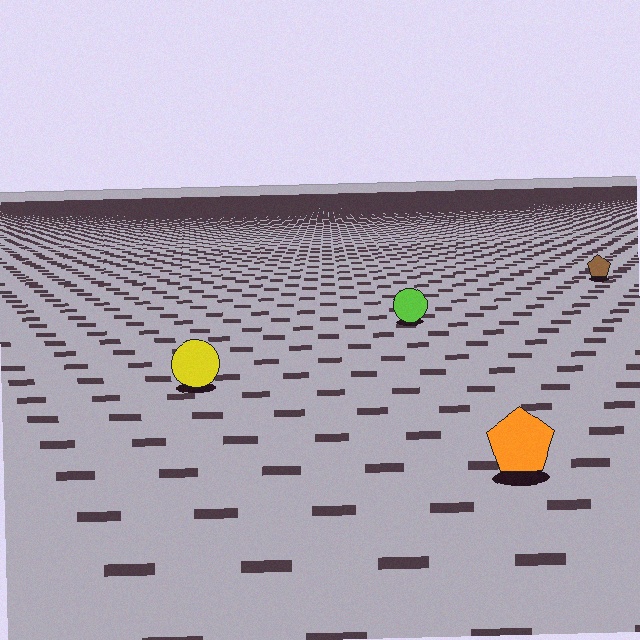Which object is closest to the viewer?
The orange pentagon is closest. The texture marks near it are larger and more spread out.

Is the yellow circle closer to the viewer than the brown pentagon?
Yes. The yellow circle is closer — you can tell from the texture gradient: the ground texture is coarser near it.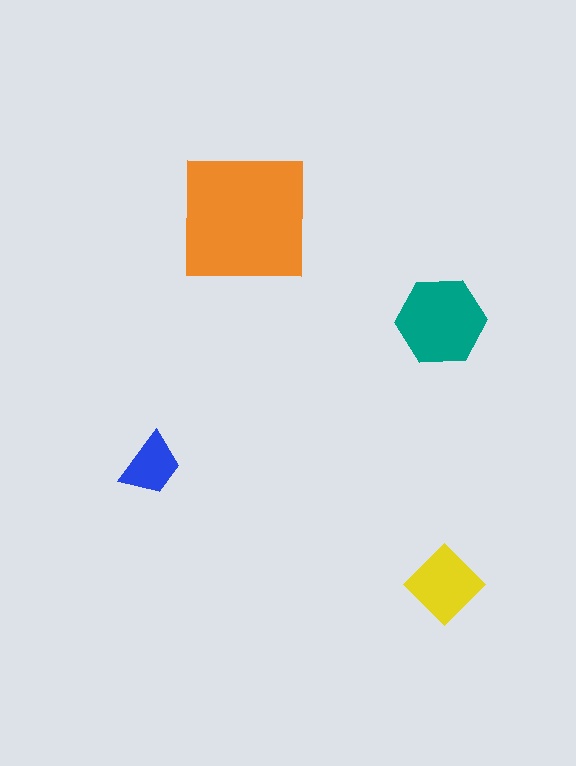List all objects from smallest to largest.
The blue trapezoid, the yellow diamond, the teal hexagon, the orange square.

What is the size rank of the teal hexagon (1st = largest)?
2nd.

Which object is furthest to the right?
The yellow diamond is rightmost.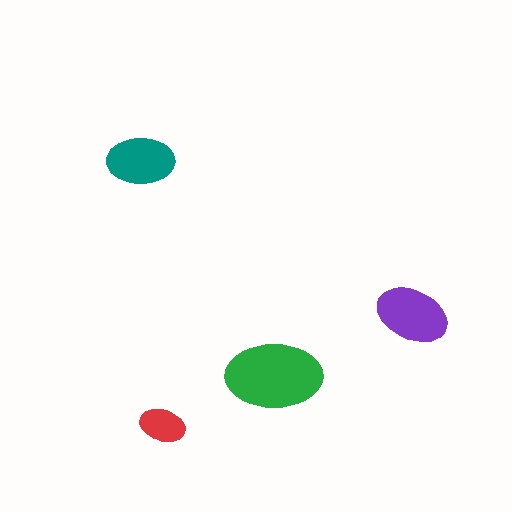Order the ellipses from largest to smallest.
the green one, the purple one, the teal one, the red one.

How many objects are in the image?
There are 4 objects in the image.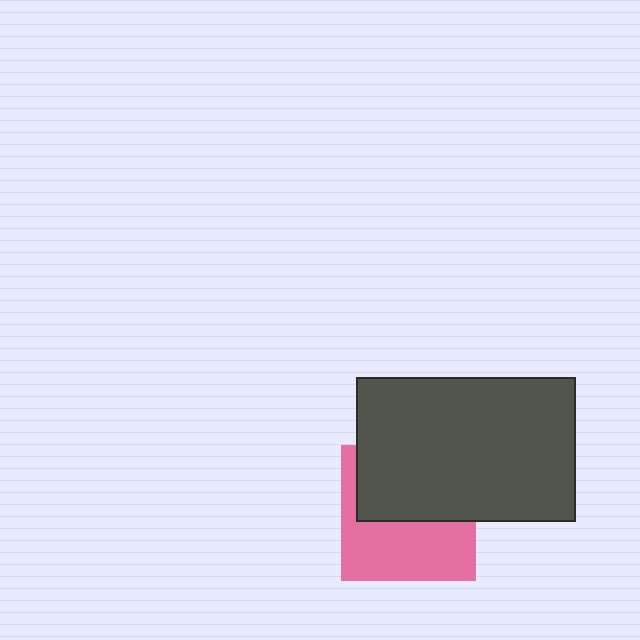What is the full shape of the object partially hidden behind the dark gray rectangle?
The partially hidden object is a pink square.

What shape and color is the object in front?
The object in front is a dark gray rectangle.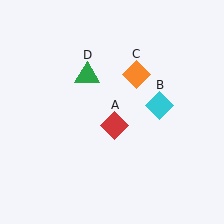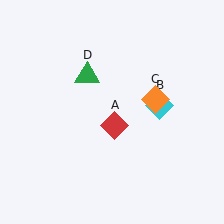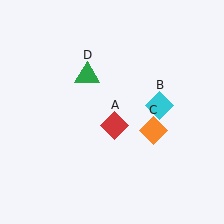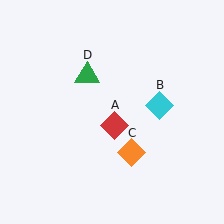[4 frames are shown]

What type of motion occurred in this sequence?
The orange diamond (object C) rotated clockwise around the center of the scene.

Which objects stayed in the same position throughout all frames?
Red diamond (object A) and cyan diamond (object B) and green triangle (object D) remained stationary.